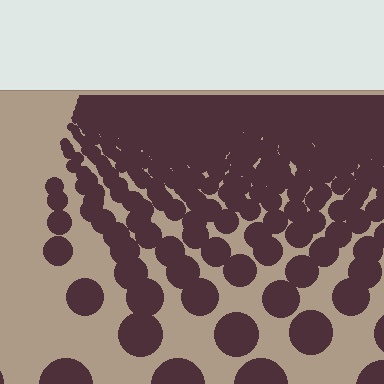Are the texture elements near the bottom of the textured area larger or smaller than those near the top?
Larger. Near the bottom, elements are closer to the viewer and appear at a bigger on-screen size.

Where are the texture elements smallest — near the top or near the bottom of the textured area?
Near the top.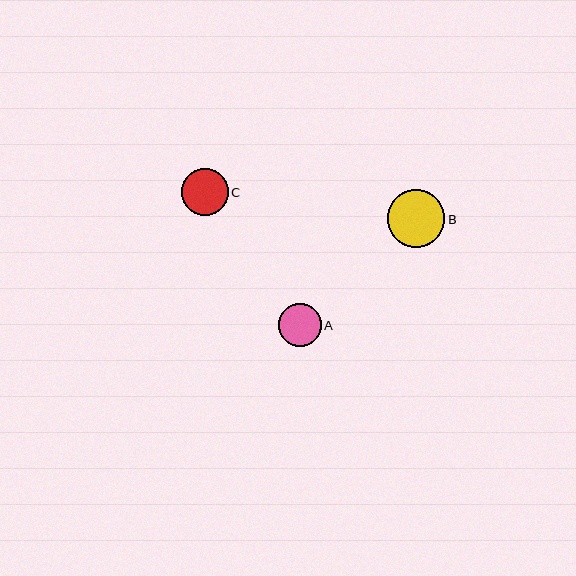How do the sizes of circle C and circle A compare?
Circle C and circle A are approximately the same size.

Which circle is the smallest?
Circle A is the smallest with a size of approximately 43 pixels.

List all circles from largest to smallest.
From largest to smallest: B, C, A.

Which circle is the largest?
Circle B is the largest with a size of approximately 57 pixels.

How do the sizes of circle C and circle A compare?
Circle C and circle A are approximately the same size.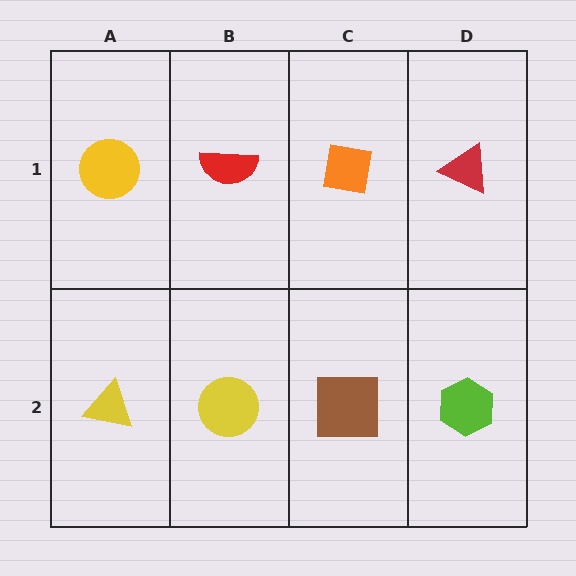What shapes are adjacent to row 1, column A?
A yellow triangle (row 2, column A), a red semicircle (row 1, column B).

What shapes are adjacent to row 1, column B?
A yellow circle (row 2, column B), a yellow circle (row 1, column A), an orange square (row 1, column C).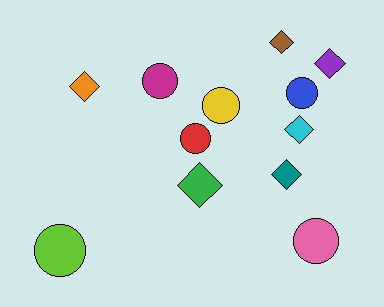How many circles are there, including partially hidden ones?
There are 6 circles.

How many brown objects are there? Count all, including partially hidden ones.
There is 1 brown object.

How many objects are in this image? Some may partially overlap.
There are 12 objects.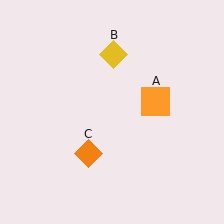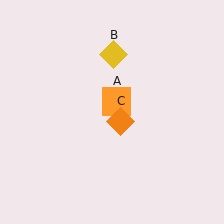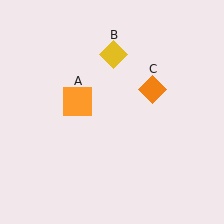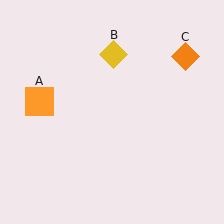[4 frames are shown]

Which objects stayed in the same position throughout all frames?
Yellow diamond (object B) remained stationary.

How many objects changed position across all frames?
2 objects changed position: orange square (object A), orange diamond (object C).